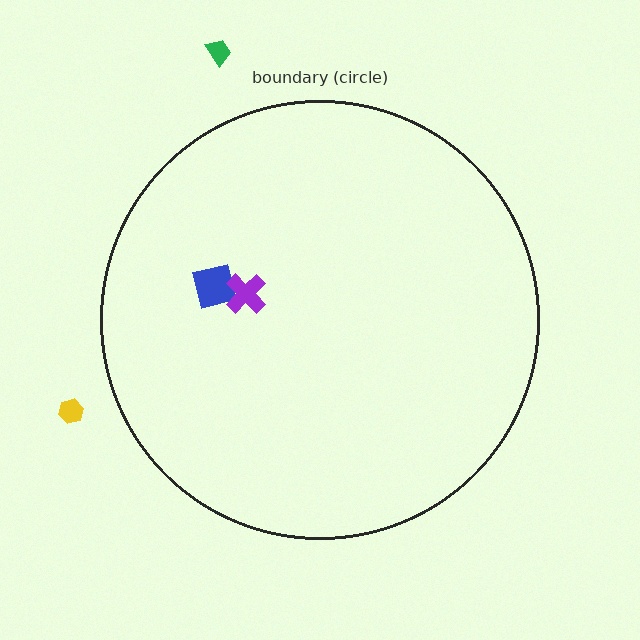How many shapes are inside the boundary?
2 inside, 2 outside.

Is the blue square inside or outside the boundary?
Inside.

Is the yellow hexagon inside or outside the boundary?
Outside.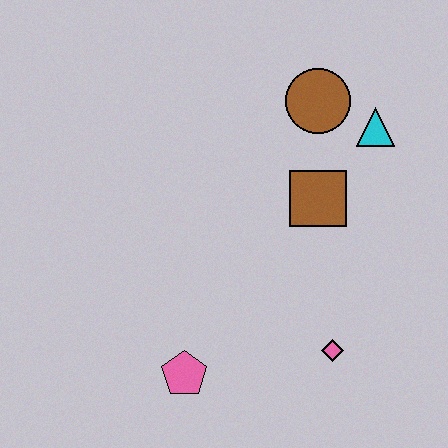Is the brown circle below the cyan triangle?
No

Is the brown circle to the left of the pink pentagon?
No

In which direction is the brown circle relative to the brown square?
The brown circle is above the brown square.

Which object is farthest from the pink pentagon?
The cyan triangle is farthest from the pink pentagon.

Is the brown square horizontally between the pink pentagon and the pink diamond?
Yes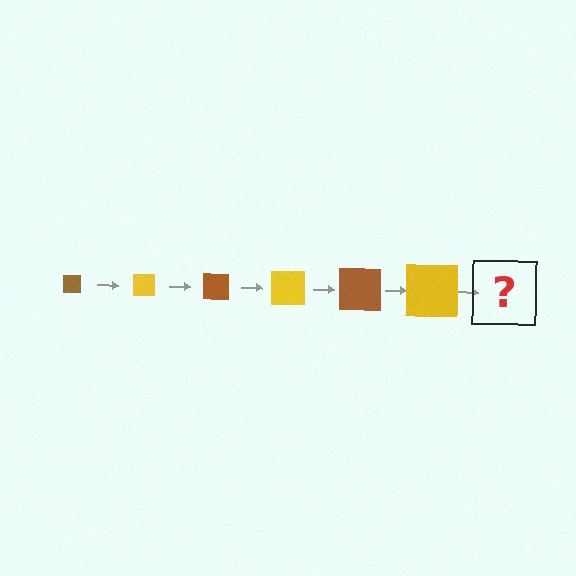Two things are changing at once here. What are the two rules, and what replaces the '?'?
The two rules are that the square grows larger each step and the color cycles through brown and yellow. The '?' should be a brown square, larger than the previous one.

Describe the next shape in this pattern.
It should be a brown square, larger than the previous one.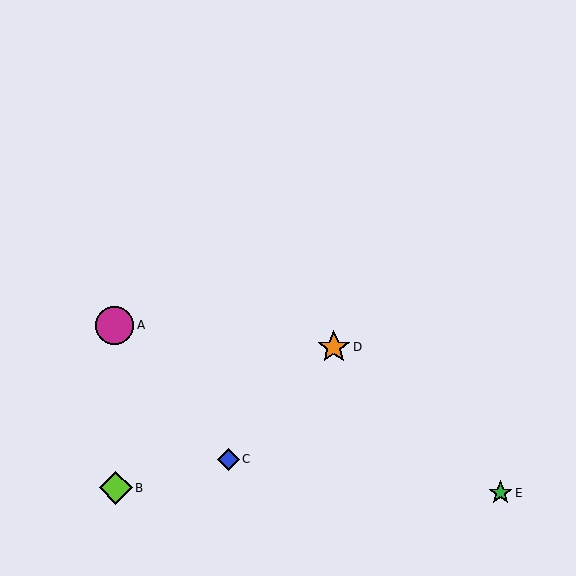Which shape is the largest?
The magenta circle (labeled A) is the largest.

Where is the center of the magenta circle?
The center of the magenta circle is at (115, 325).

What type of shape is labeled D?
Shape D is an orange star.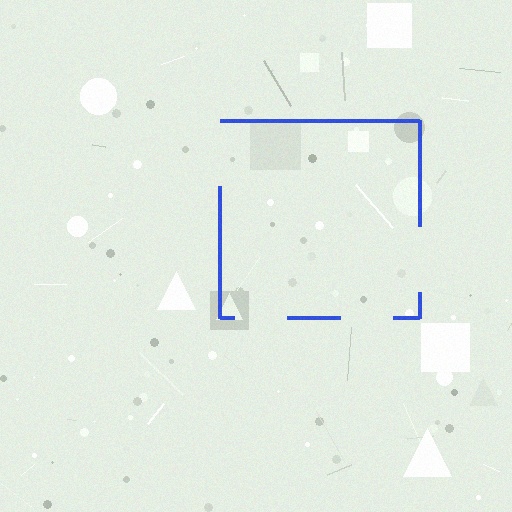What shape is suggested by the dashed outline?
The dashed outline suggests a square.